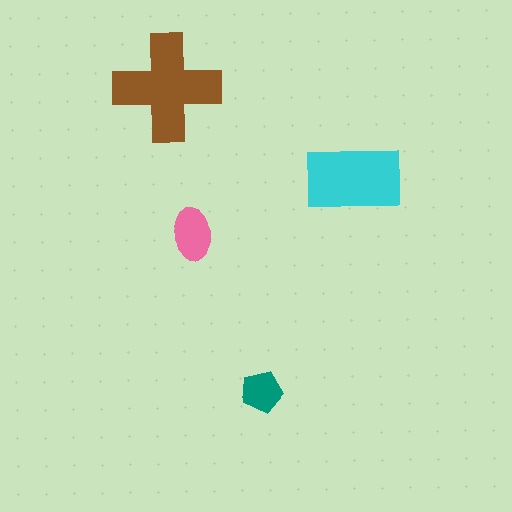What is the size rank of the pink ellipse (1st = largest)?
3rd.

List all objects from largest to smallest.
The brown cross, the cyan rectangle, the pink ellipse, the teal pentagon.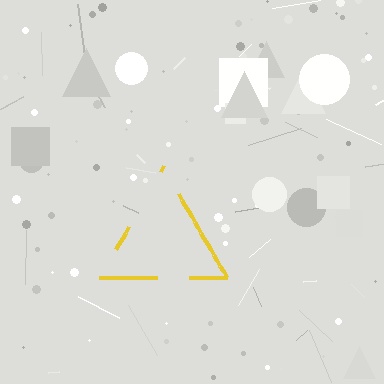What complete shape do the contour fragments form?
The contour fragments form a triangle.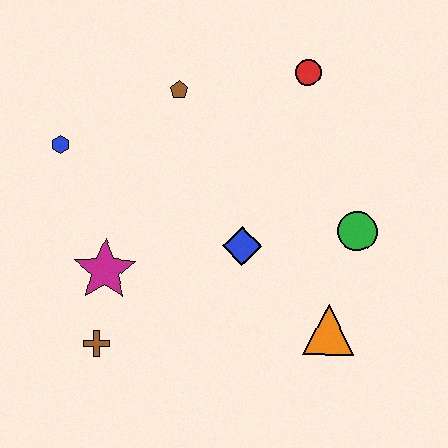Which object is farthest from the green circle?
The blue hexagon is farthest from the green circle.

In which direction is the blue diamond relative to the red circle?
The blue diamond is below the red circle.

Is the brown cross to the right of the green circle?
No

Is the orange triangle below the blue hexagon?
Yes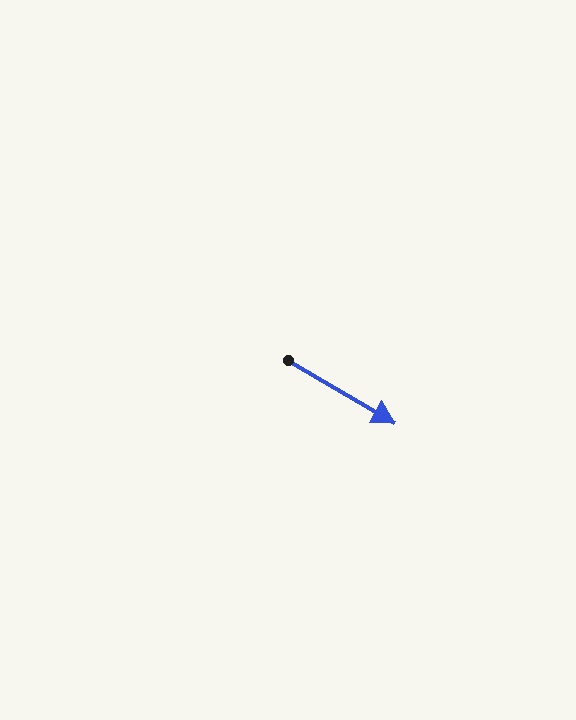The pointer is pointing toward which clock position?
Roughly 4 o'clock.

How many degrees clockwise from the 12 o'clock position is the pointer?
Approximately 120 degrees.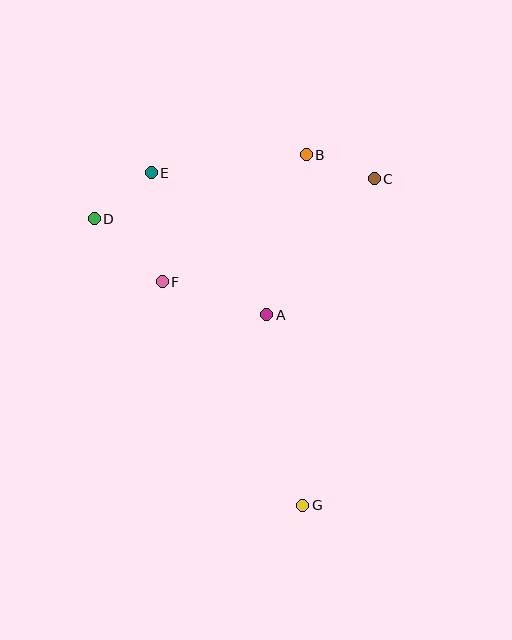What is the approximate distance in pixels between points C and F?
The distance between C and F is approximately 235 pixels.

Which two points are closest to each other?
Points B and C are closest to each other.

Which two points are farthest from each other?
Points E and G are farthest from each other.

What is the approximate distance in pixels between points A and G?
The distance between A and G is approximately 194 pixels.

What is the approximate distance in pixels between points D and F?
The distance between D and F is approximately 93 pixels.